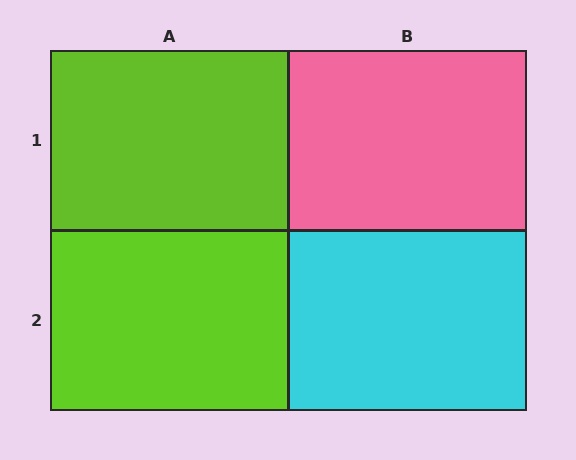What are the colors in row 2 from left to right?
Lime, cyan.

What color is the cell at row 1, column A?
Lime.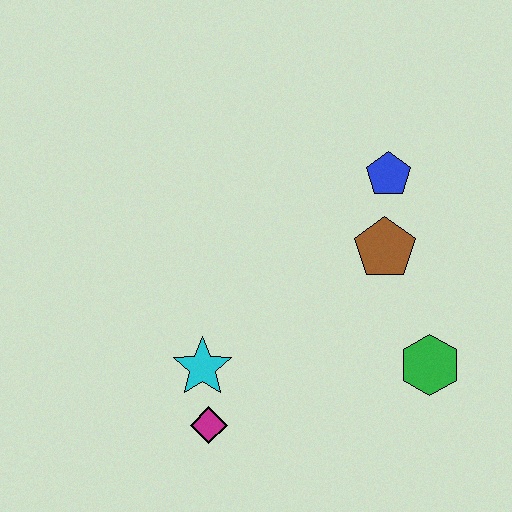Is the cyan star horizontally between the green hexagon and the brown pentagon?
No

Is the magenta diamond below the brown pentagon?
Yes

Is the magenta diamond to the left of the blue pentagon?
Yes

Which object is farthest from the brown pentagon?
The magenta diamond is farthest from the brown pentagon.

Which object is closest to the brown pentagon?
The blue pentagon is closest to the brown pentagon.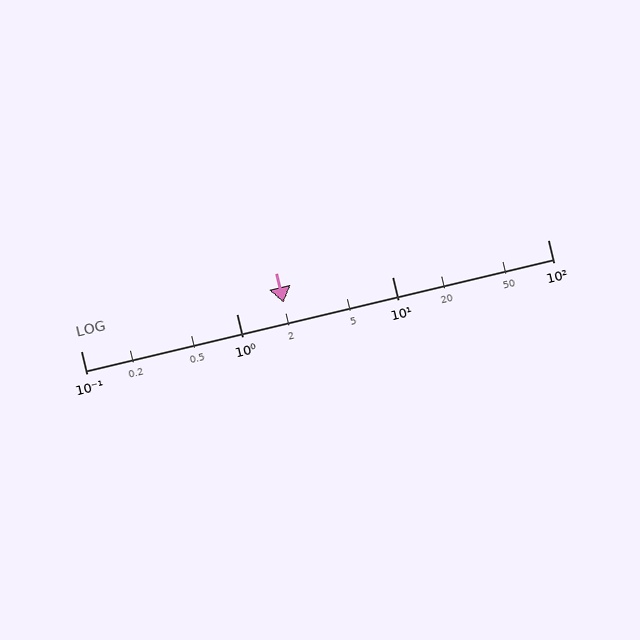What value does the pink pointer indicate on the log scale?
The pointer indicates approximately 2.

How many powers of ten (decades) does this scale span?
The scale spans 3 decades, from 0.1 to 100.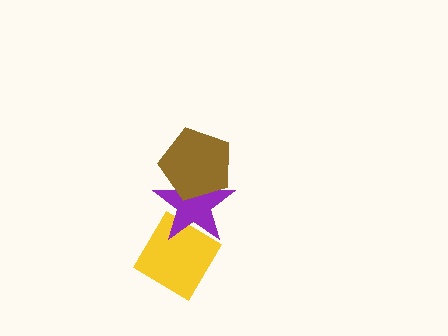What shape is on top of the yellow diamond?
The purple star is on top of the yellow diamond.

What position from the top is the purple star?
The purple star is 2nd from the top.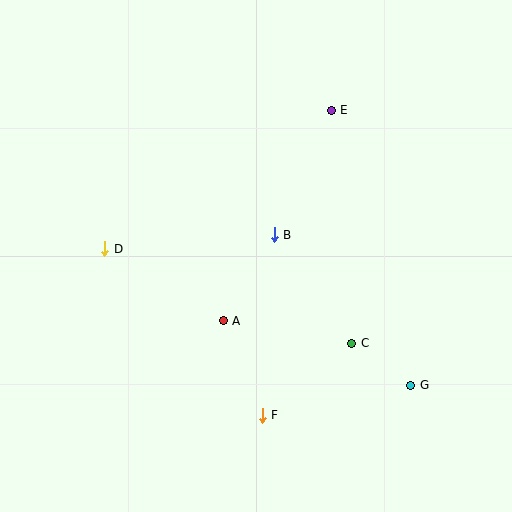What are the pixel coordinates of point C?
Point C is at (352, 343).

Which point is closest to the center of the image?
Point B at (274, 235) is closest to the center.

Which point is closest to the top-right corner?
Point E is closest to the top-right corner.